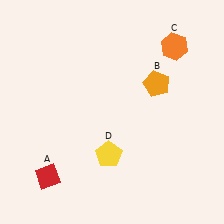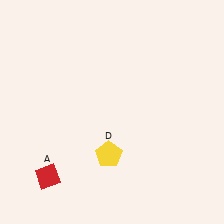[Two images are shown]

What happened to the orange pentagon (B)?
The orange pentagon (B) was removed in Image 2. It was in the top-right area of Image 1.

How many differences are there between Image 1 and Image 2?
There are 2 differences between the two images.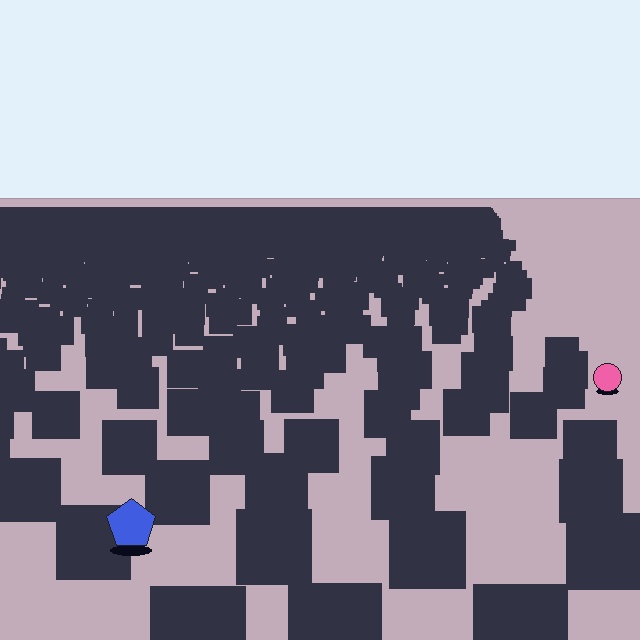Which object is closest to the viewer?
The blue pentagon is closest. The texture marks near it are larger and more spread out.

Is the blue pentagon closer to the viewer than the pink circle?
Yes. The blue pentagon is closer — you can tell from the texture gradient: the ground texture is coarser near it.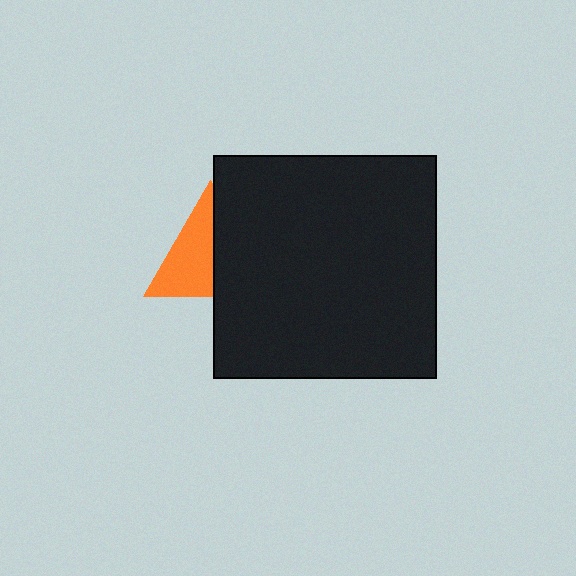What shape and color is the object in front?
The object in front is a black square.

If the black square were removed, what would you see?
You would see the complete orange triangle.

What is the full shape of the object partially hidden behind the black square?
The partially hidden object is an orange triangle.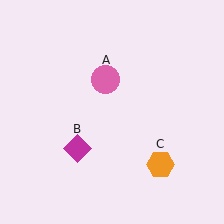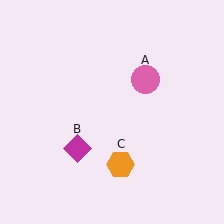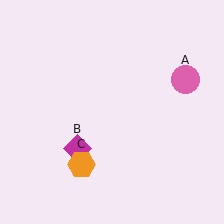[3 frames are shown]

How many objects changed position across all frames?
2 objects changed position: pink circle (object A), orange hexagon (object C).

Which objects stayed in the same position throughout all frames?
Magenta diamond (object B) remained stationary.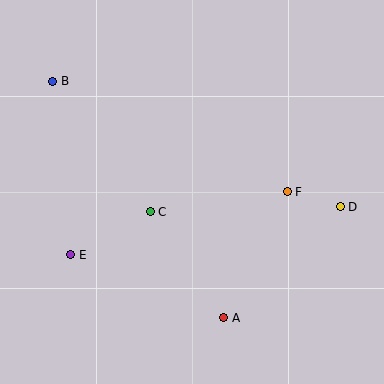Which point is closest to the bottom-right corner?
Point A is closest to the bottom-right corner.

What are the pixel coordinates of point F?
Point F is at (287, 192).